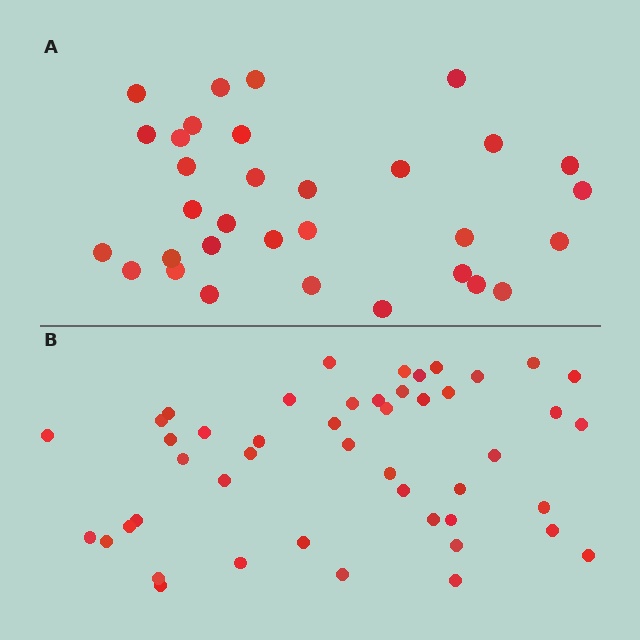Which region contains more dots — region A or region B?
Region B (the bottom region) has more dots.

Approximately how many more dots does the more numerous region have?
Region B has approximately 15 more dots than region A.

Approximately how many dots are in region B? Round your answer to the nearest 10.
About 50 dots. (The exact count is 47, which rounds to 50.)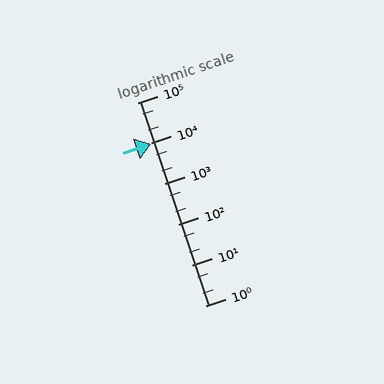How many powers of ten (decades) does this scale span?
The scale spans 5 decades, from 1 to 100000.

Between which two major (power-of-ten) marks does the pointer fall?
The pointer is between 1000 and 10000.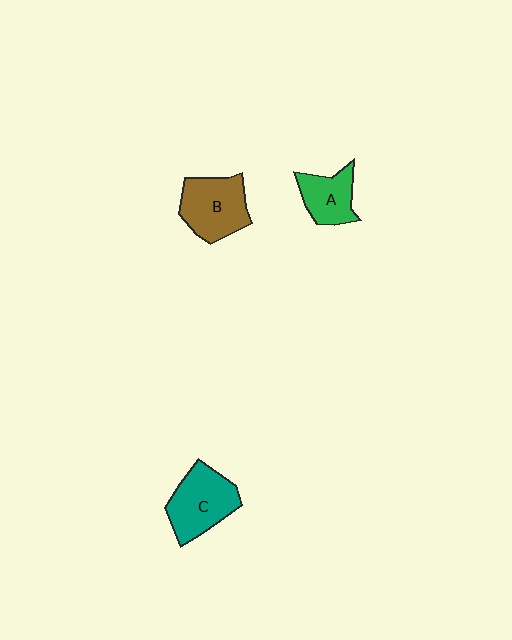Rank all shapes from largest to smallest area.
From largest to smallest: C (teal), B (brown), A (green).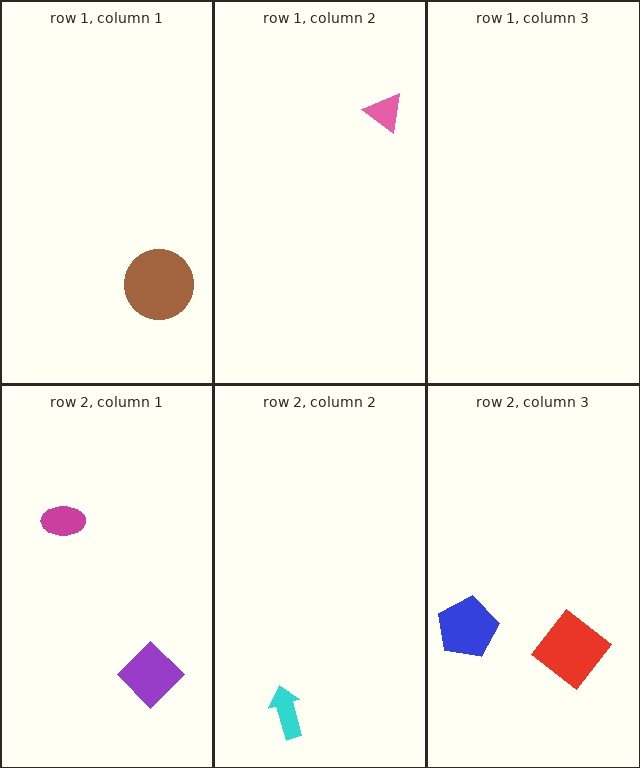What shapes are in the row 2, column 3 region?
The red diamond, the blue pentagon.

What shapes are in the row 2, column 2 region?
The cyan arrow.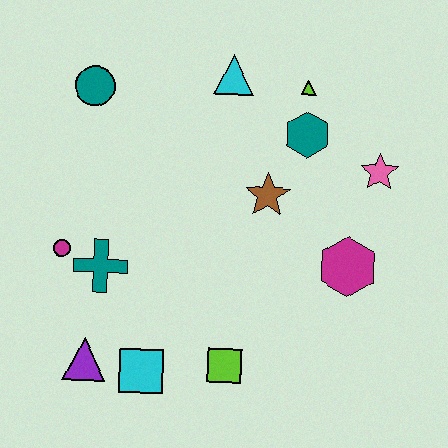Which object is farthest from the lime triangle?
The purple triangle is farthest from the lime triangle.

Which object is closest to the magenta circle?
The teal cross is closest to the magenta circle.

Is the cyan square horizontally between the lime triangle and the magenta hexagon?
No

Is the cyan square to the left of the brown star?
Yes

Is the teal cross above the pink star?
No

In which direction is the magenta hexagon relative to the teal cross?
The magenta hexagon is to the right of the teal cross.